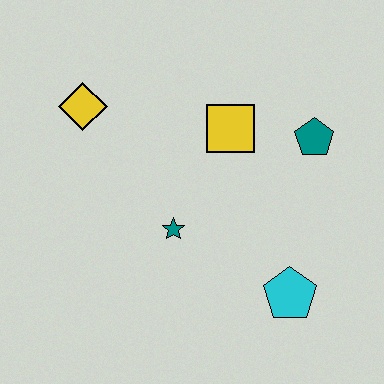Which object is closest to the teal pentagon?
The yellow square is closest to the teal pentagon.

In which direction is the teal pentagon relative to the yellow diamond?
The teal pentagon is to the right of the yellow diamond.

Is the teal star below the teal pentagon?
Yes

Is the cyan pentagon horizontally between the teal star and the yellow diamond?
No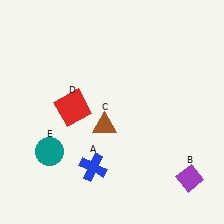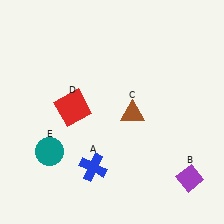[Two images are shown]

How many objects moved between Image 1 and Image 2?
1 object moved between the two images.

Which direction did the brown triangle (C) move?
The brown triangle (C) moved right.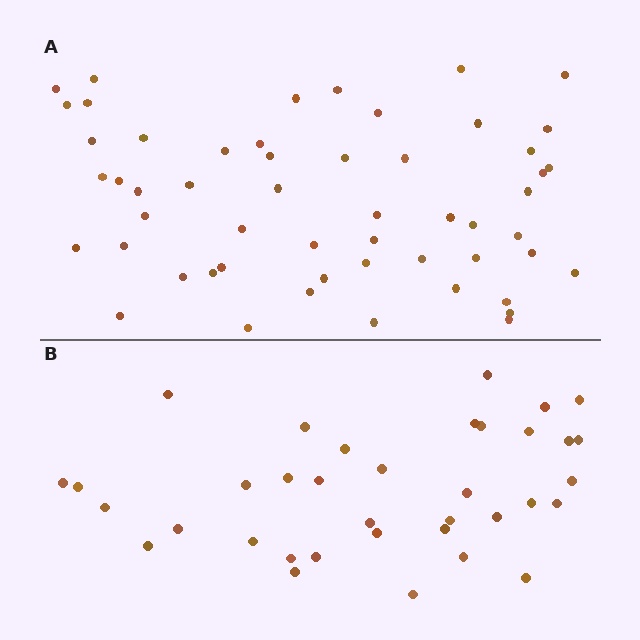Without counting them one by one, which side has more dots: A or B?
Region A (the top region) has more dots.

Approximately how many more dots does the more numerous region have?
Region A has approximately 20 more dots than region B.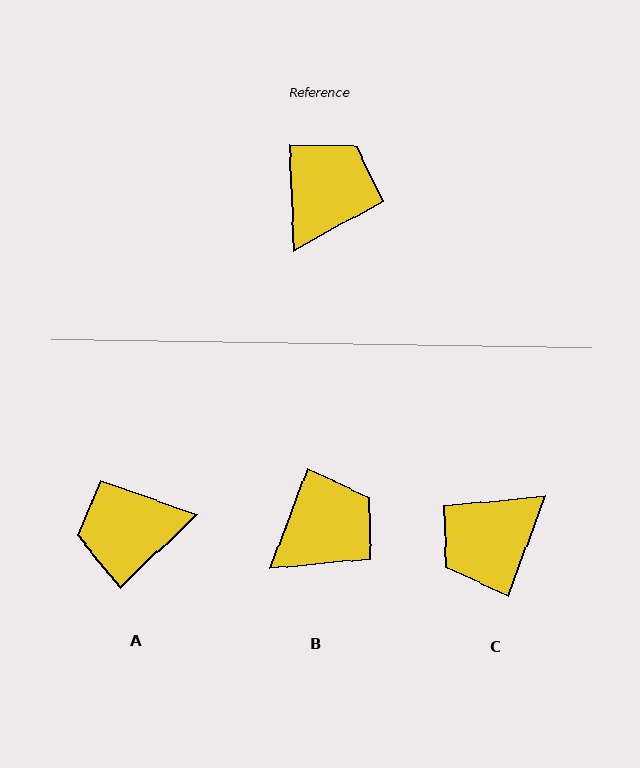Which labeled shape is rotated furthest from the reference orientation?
C, about 157 degrees away.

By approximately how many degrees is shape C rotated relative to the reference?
Approximately 157 degrees counter-clockwise.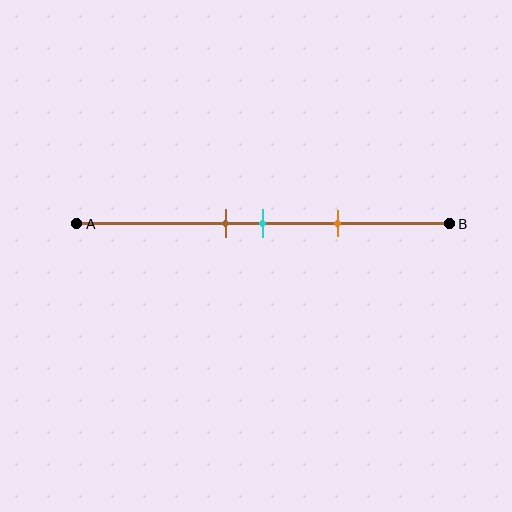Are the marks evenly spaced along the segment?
Yes, the marks are approximately evenly spaced.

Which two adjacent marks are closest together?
The brown and cyan marks are the closest adjacent pair.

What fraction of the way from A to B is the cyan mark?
The cyan mark is approximately 50% (0.5) of the way from A to B.